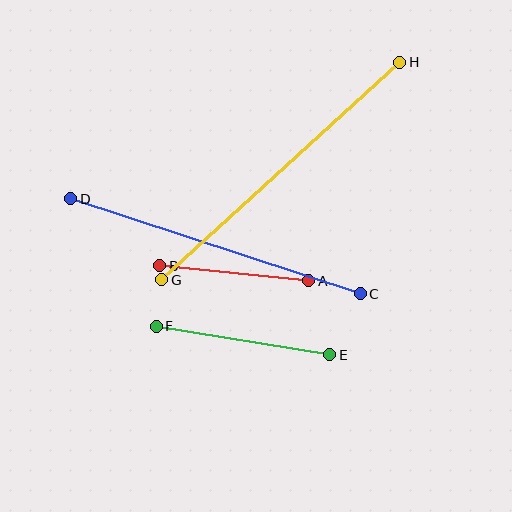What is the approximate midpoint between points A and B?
The midpoint is at approximately (234, 273) pixels.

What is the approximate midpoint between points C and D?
The midpoint is at approximately (216, 246) pixels.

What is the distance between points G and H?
The distance is approximately 322 pixels.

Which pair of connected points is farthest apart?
Points G and H are farthest apart.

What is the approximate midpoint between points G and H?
The midpoint is at approximately (281, 171) pixels.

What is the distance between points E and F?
The distance is approximately 176 pixels.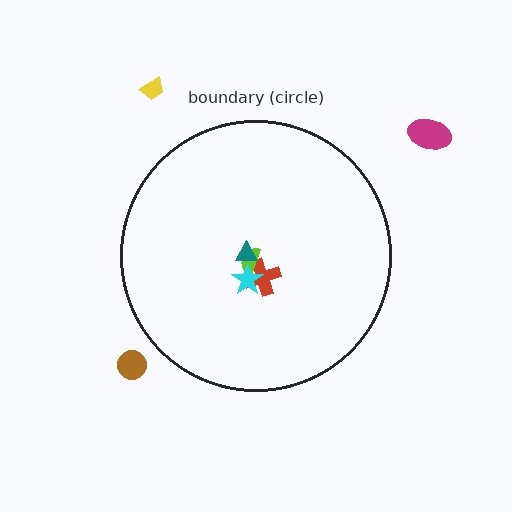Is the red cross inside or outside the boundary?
Inside.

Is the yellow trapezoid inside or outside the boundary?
Outside.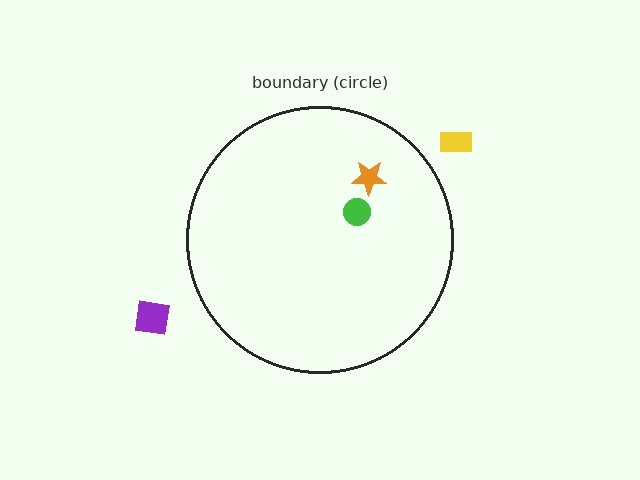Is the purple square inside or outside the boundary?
Outside.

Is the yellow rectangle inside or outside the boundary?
Outside.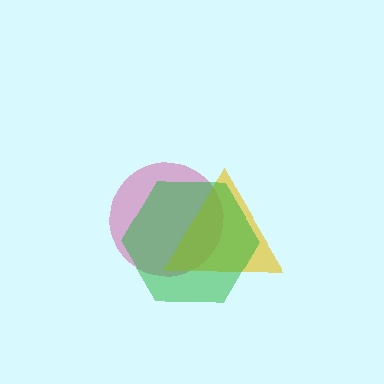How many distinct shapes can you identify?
There are 3 distinct shapes: a magenta circle, a yellow triangle, a green hexagon.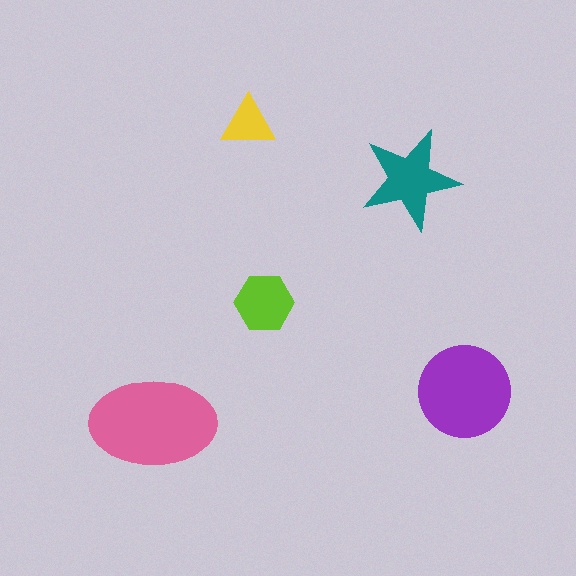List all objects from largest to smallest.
The pink ellipse, the purple circle, the teal star, the lime hexagon, the yellow triangle.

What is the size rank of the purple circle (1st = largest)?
2nd.